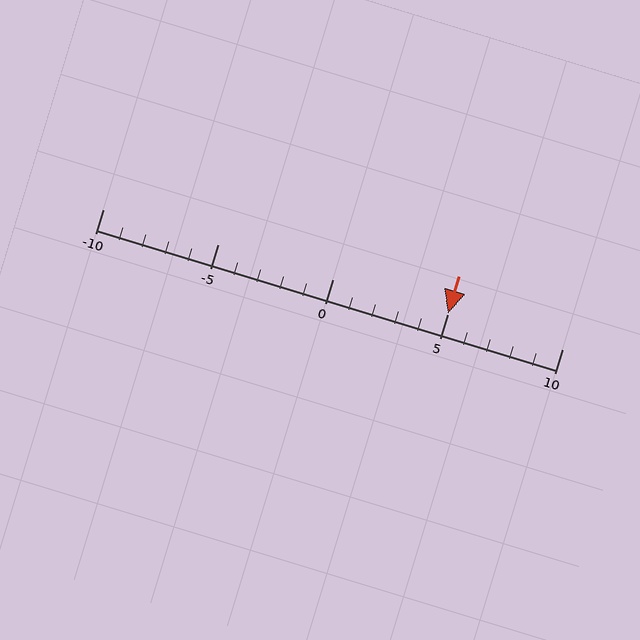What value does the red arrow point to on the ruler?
The red arrow points to approximately 5.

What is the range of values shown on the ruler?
The ruler shows values from -10 to 10.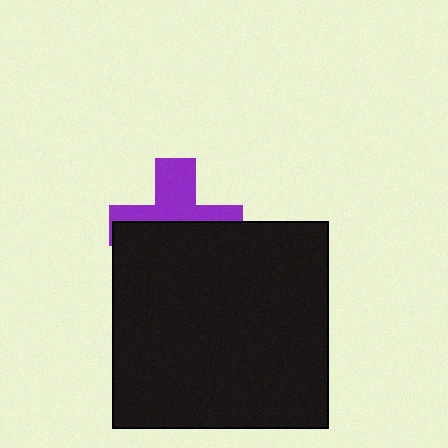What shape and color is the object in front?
The object in front is a black rectangle.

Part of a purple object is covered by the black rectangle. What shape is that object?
It is a cross.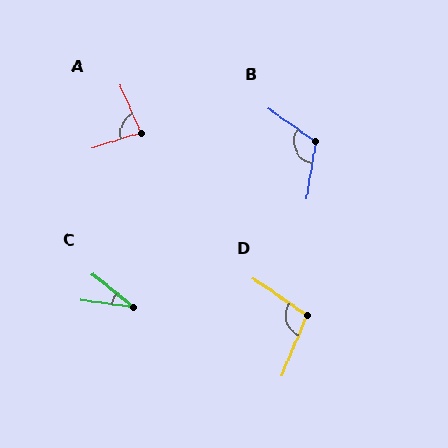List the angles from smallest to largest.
C (32°), A (83°), D (101°), B (115°).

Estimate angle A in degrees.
Approximately 83 degrees.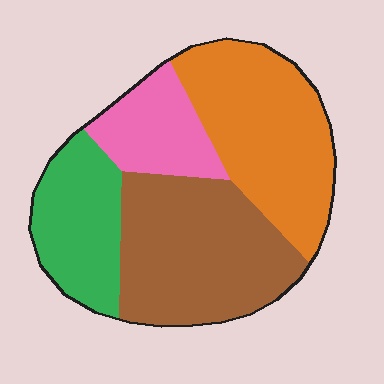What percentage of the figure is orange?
Orange takes up between a quarter and a half of the figure.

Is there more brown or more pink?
Brown.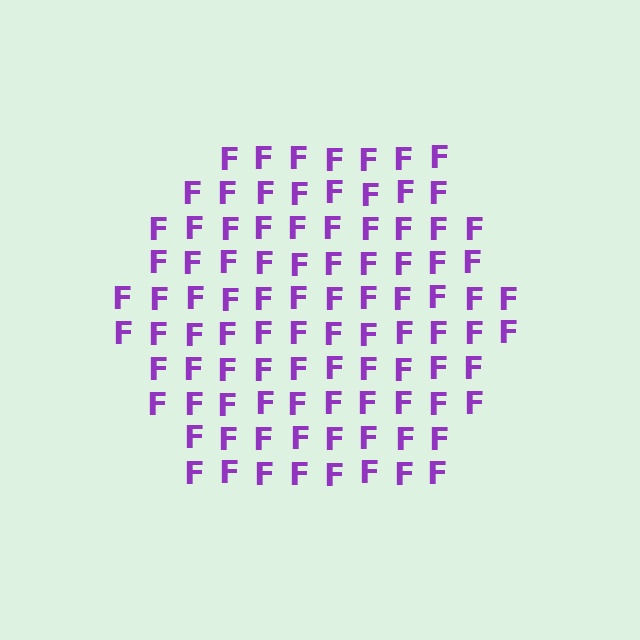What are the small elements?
The small elements are letter F's.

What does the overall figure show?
The overall figure shows a hexagon.